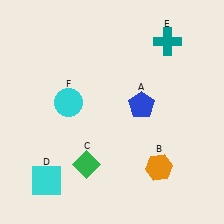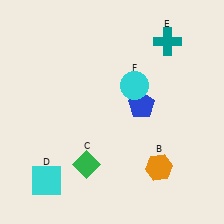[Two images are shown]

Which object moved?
The cyan circle (F) moved right.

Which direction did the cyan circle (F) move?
The cyan circle (F) moved right.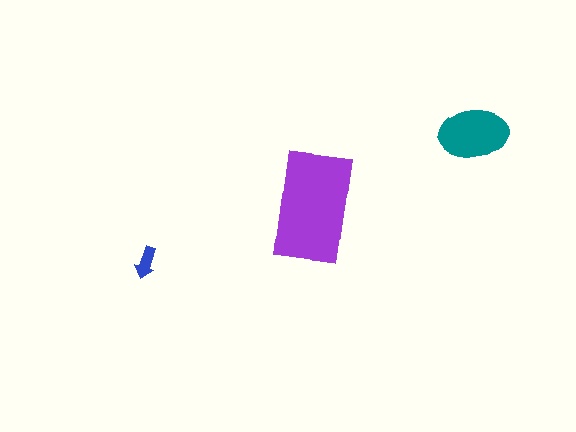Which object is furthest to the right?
The teal ellipse is rightmost.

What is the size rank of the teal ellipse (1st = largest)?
2nd.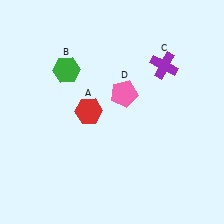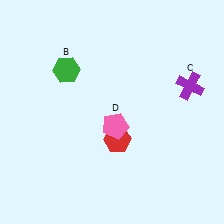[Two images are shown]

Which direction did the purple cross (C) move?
The purple cross (C) moved right.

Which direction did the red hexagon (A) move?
The red hexagon (A) moved right.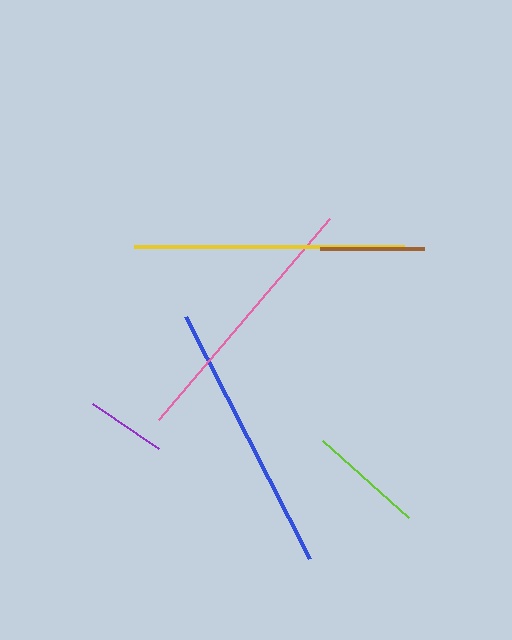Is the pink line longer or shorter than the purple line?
The pink line is longer than the purple line.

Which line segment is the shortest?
The purple line is the shortest at approximately 80 pixels.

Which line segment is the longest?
The blue line is the longest at approximately 272 pixels.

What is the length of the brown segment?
The brown segment is approximately 104 pixels long.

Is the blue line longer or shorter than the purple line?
The blue line is longer than the purple line.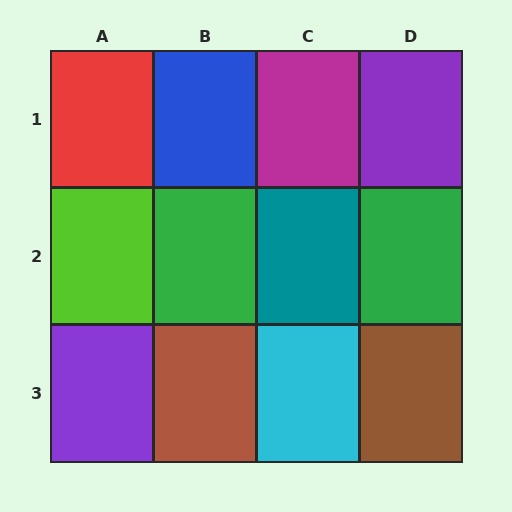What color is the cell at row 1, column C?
Magenta.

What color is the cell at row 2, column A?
Lime.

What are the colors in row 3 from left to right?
Purple, brown, cyan, brown.